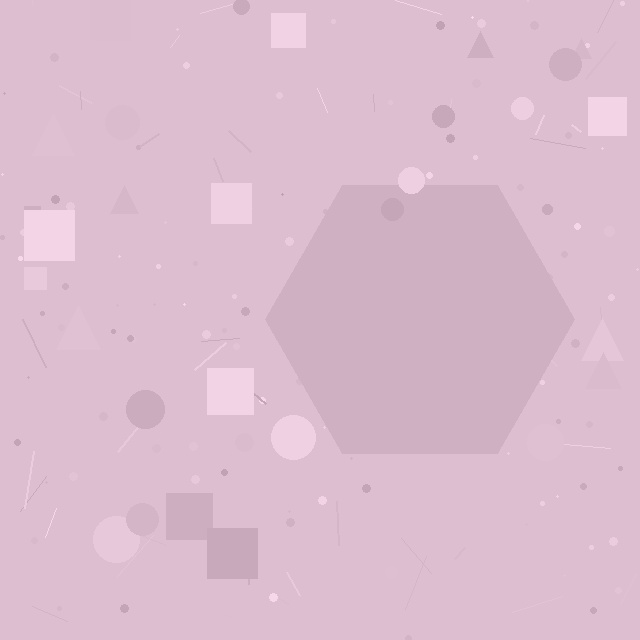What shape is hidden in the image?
A hexagon is hidden in the image.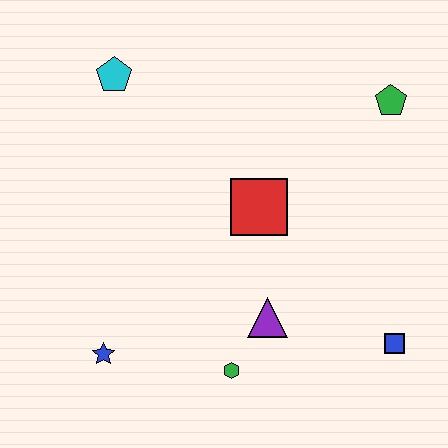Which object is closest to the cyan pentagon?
The red square is closest to the cyan pentagon.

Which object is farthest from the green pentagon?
The blue star is farthest from the green pentagon.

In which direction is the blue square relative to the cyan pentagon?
The blue square is to the right of the cyan pentagon.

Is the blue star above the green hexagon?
Yes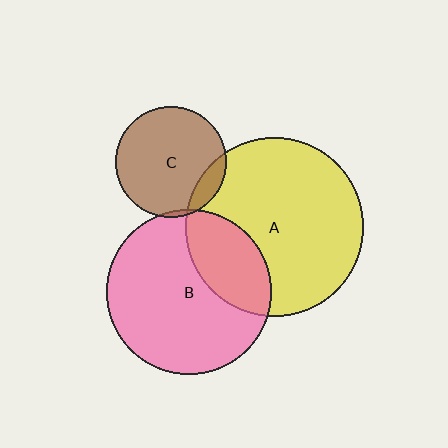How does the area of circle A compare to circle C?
Approximately 2.6 times.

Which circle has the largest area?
Circle A (yellow).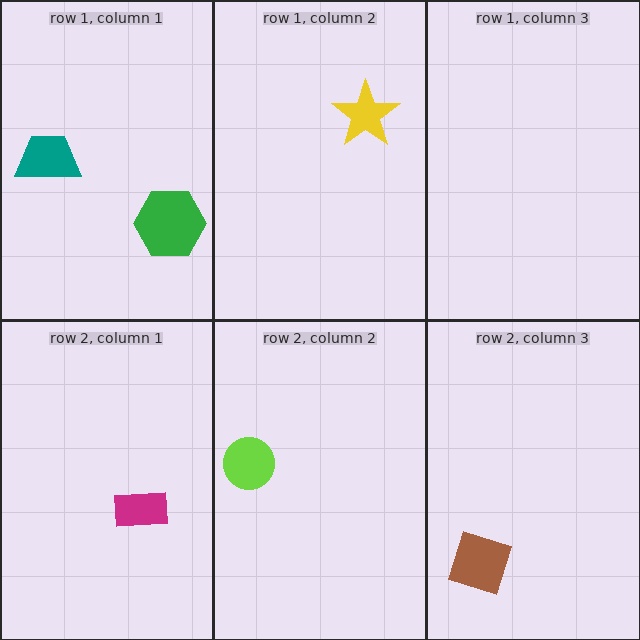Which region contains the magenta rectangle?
The row 2, column 1 region.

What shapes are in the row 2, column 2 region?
The lime circle.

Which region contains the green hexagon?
The row 1, column 1 region.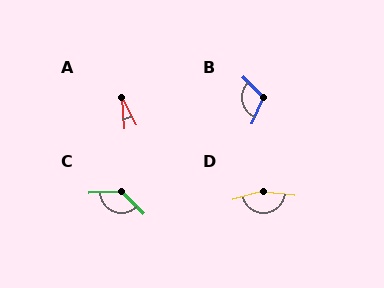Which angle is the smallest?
A, at approximately 24 degrees.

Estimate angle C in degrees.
Approximately 131 degrees.